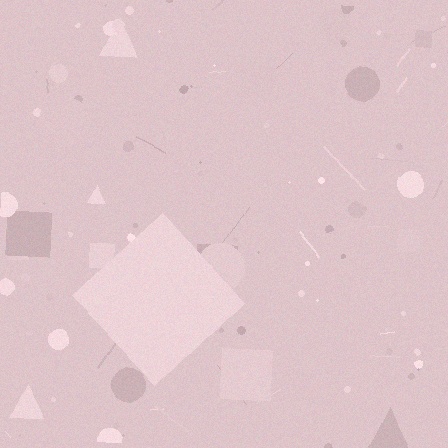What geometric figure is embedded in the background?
A diamond is embedded in the background.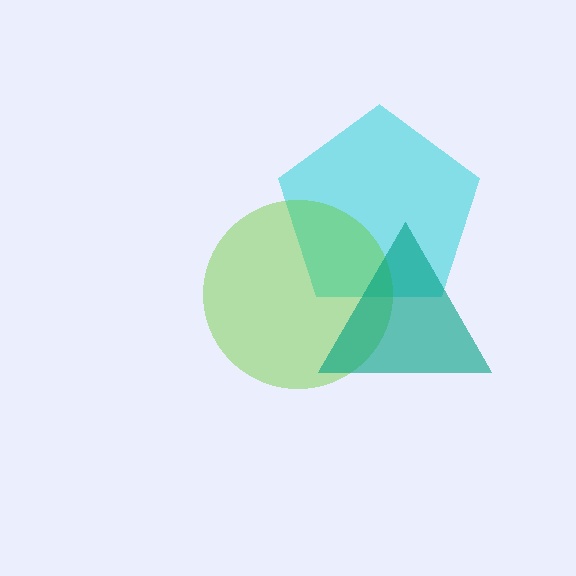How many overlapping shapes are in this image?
There are 3 overlapping shapes in the image.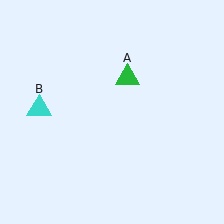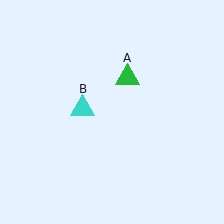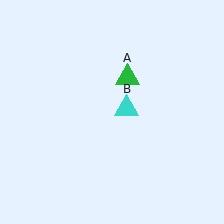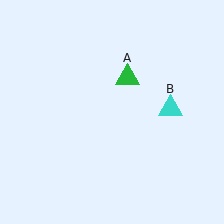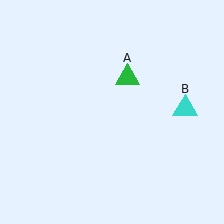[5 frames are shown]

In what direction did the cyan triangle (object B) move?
The cyan triangle (object B) moved right.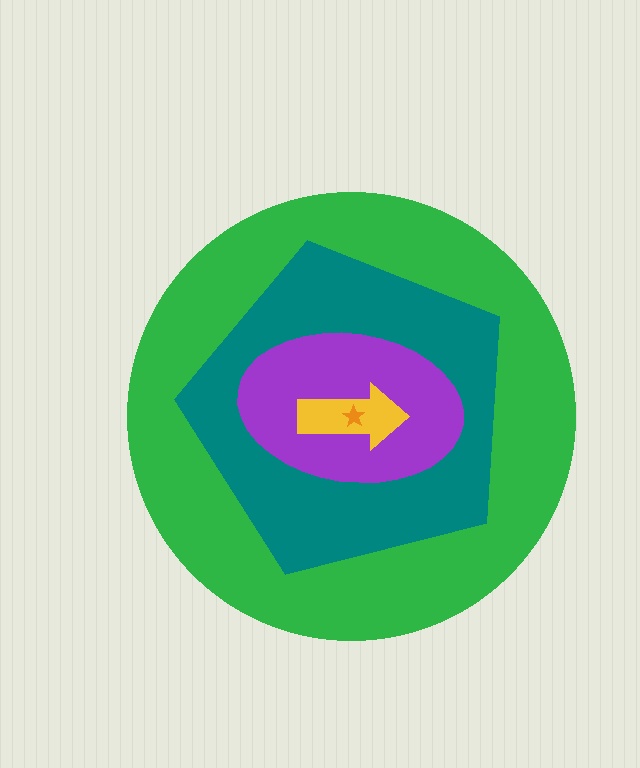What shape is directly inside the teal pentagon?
The purple ellipse.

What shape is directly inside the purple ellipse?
The yellow arrow.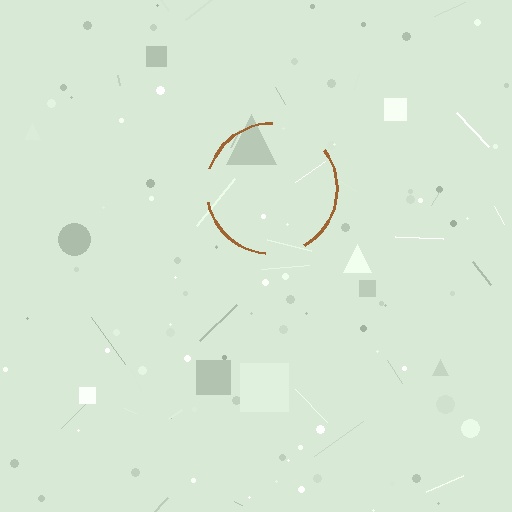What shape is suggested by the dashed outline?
The dashed outline suggests a circle.